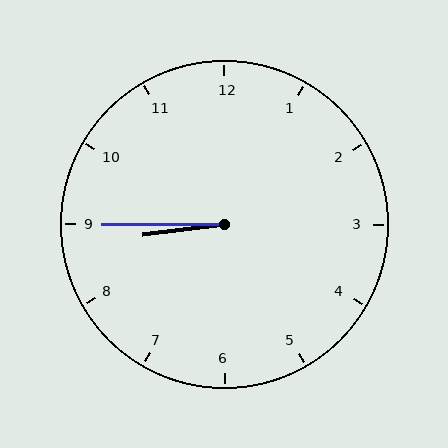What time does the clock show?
8:45.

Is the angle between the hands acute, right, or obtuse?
It is acute.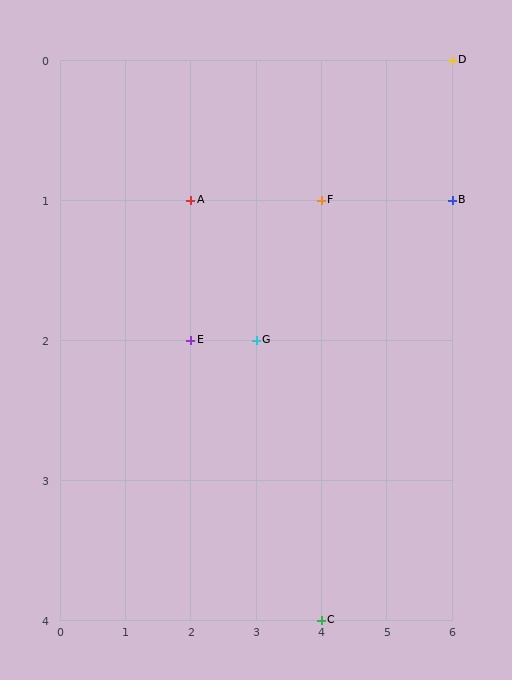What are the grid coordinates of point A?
Point A is at grid coordinates (2, 1).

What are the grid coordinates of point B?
Point B is at grid coordinates (6, 1).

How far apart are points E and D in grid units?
Points E and D are 4 columns and 2 rows apart (about 4.5 grid units diagonally).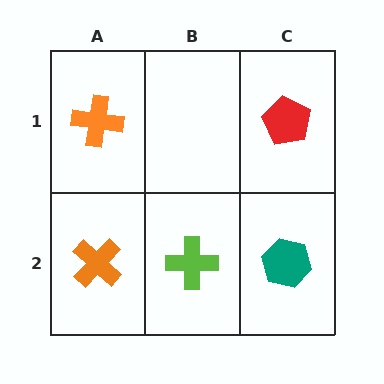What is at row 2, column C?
A teal hexagon.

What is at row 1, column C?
A red pentagon.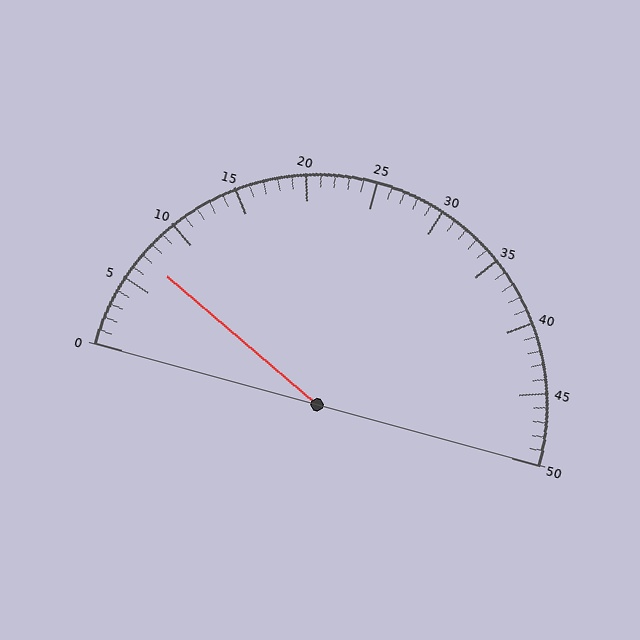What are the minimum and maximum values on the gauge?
The gauge ranges from 0 to 50.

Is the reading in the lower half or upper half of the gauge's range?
The reading is in the lower half of the range (0 to 50).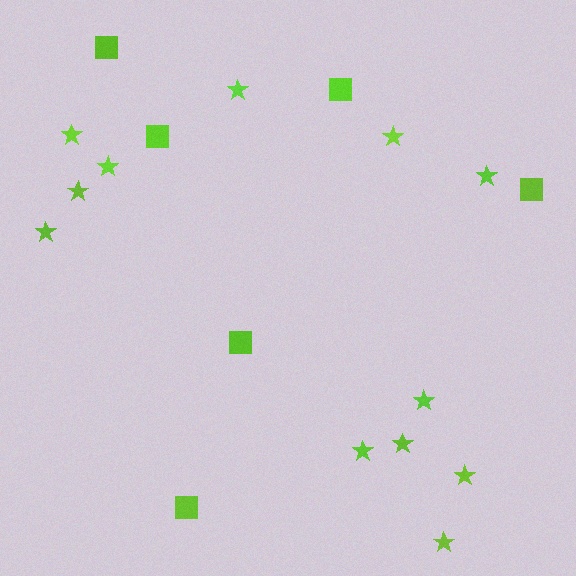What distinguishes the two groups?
There are 2 groups: one group of squares (6) and one group of stars (12).